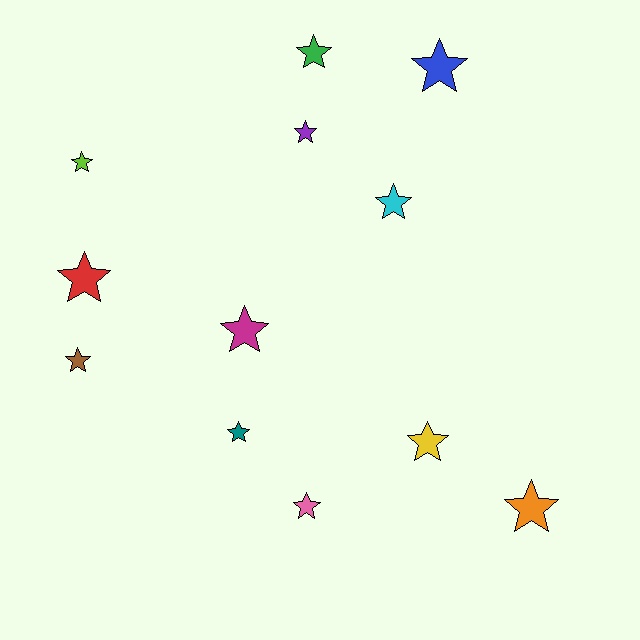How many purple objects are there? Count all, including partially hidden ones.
There is 1 purple object.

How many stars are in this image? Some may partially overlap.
There are 12 stars.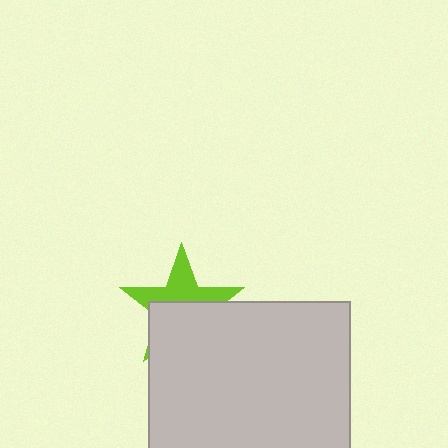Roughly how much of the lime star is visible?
A small part of it is visible (roughly 45%).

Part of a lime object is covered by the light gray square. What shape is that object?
It is a star.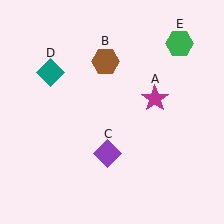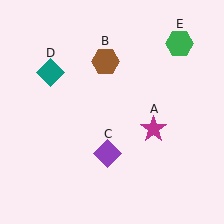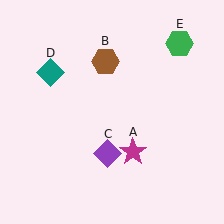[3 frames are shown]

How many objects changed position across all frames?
1 object changed position: magenta star (object A).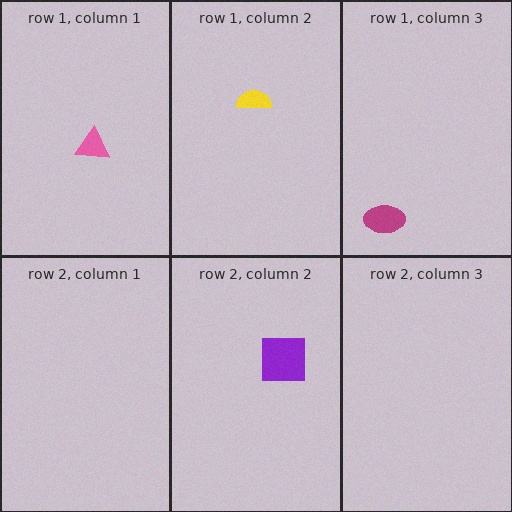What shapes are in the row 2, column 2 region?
The purple square.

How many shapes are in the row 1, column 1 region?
1.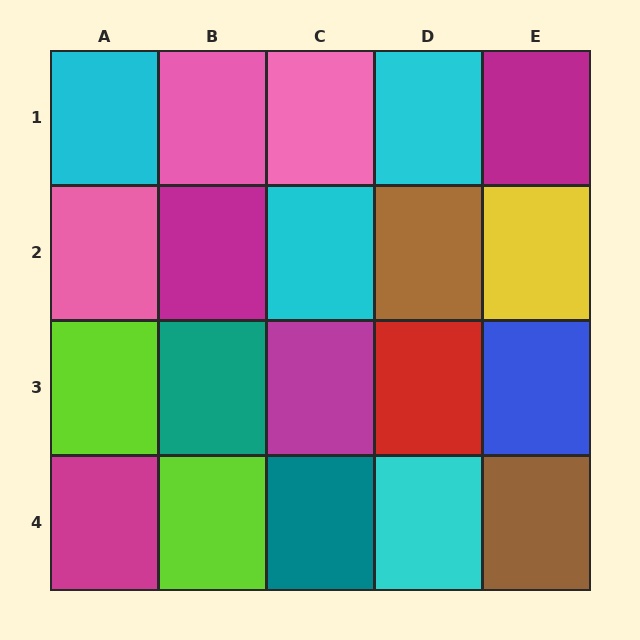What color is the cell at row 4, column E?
Brown.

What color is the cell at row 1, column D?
Cyan.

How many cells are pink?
3 cells are pink.